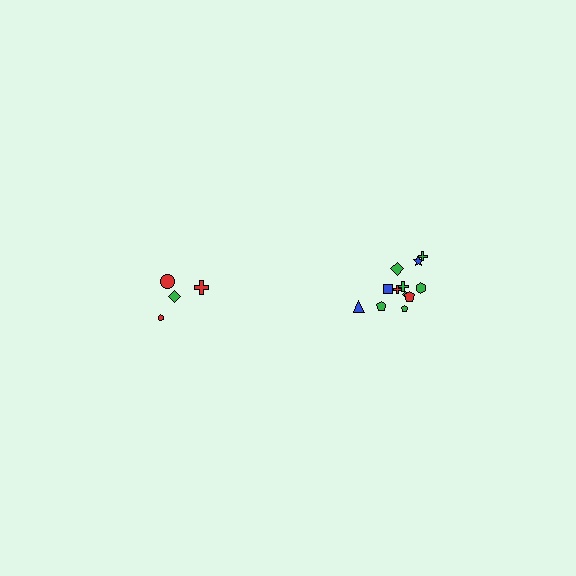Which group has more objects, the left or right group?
The right group.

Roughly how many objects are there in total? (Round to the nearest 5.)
Roughly 15 objects in total.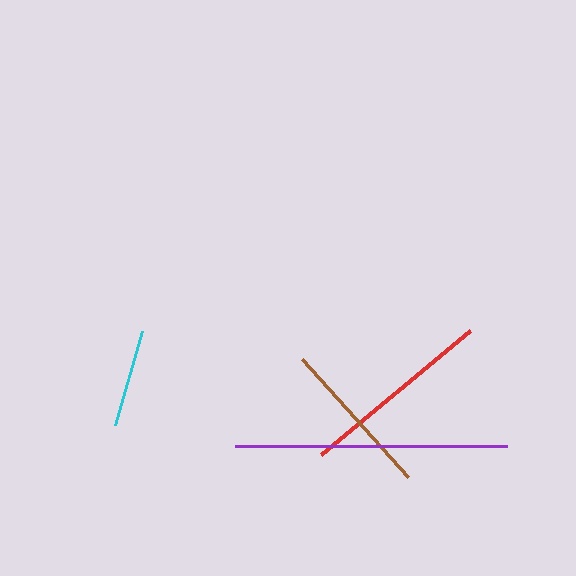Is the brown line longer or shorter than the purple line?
The purple line is longer than the brown line.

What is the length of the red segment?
The red segment is approximately 193 pixels long.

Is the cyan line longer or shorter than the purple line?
The purple line is longer than the cyan line.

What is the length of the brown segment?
The brown segment is approximately 158 pixels long.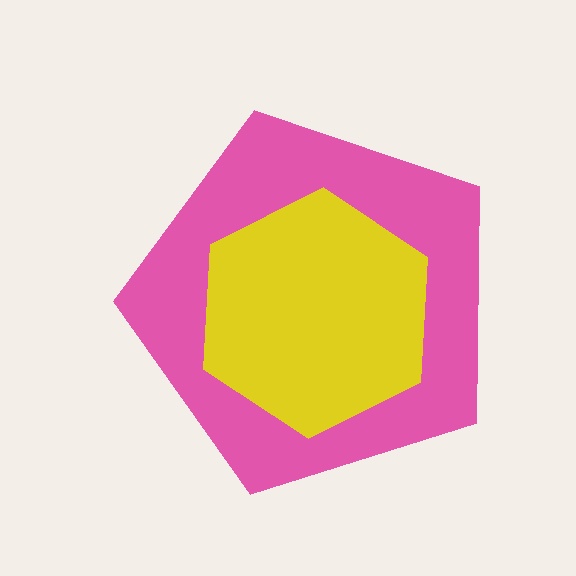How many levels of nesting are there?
2.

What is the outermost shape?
The pink pentagon.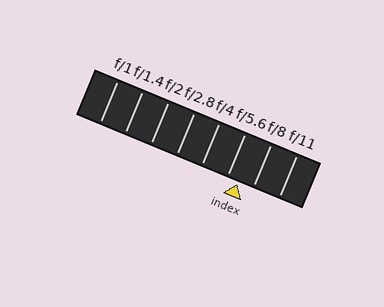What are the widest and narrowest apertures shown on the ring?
The widest aperture shown is f/1 and the narrowest is f/11.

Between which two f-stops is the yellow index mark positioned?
The index mark is between f/5.6 and f/8.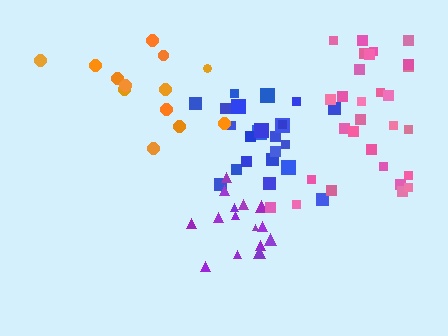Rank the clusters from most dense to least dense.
blue, purple, pink, orange.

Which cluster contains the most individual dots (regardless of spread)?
Pink (31).